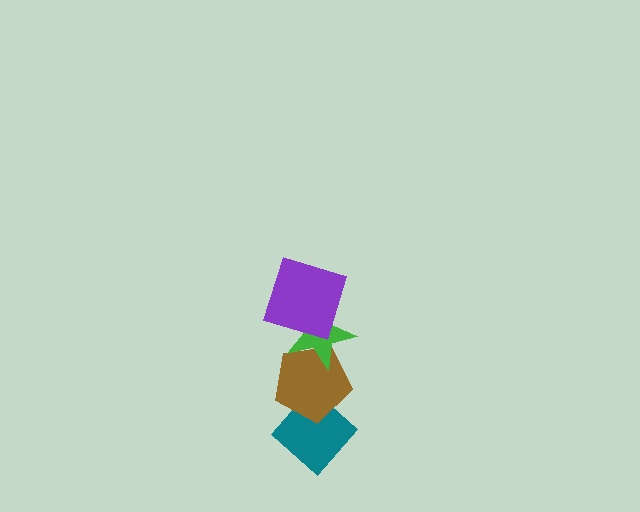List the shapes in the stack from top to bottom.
From top to bottom: the purple square, the green star, the brown pentagon, the teal diamond.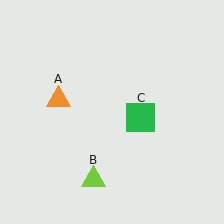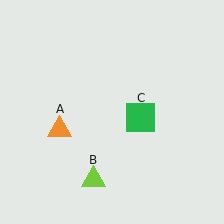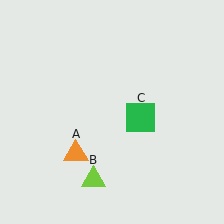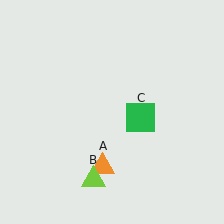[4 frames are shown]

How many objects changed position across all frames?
1 object changed position: orange triangle (object A).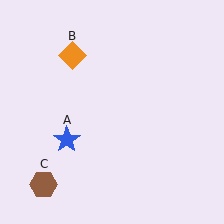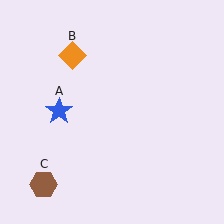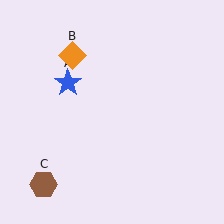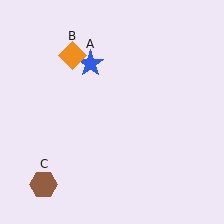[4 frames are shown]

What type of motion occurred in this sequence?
The blue star (object A) rotated clockwise around the center of the scene.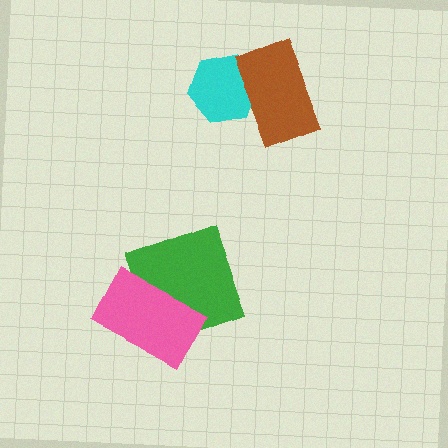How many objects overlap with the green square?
1 object overlaps with the green square.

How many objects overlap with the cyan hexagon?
1 object overlaps with the cyan hexagon.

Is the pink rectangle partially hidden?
No, no other shape covers it.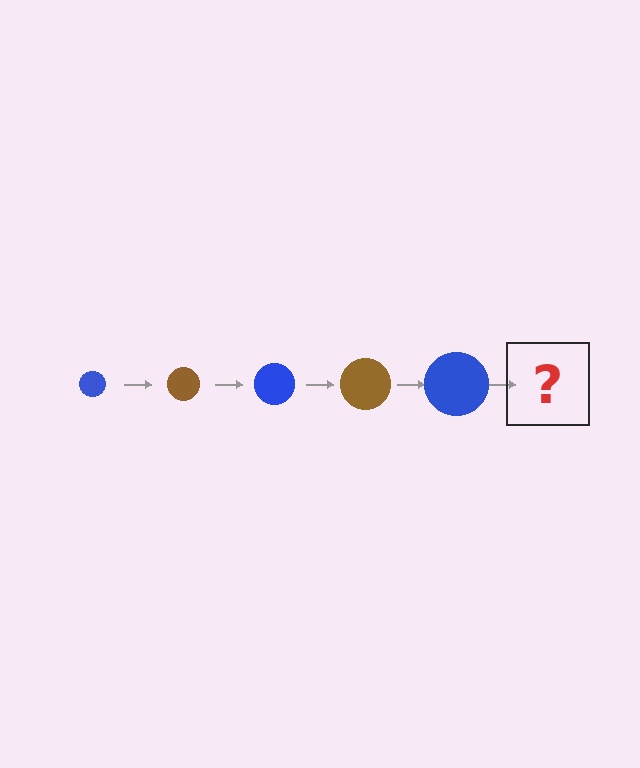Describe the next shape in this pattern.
It should be a brown circle, larger than the previous one.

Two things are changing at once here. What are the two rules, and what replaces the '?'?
The two rules are that the circle grows larger each step and the color cycles through blue and brown. The '?' should be a brown circle, larger than the previous one.